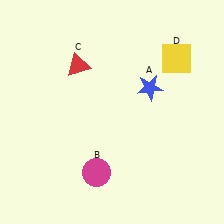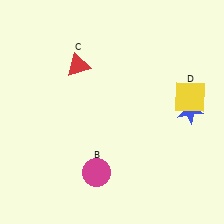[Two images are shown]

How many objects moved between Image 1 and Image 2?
2 objects moved between the two images.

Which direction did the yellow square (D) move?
The yellow square (D) moved down.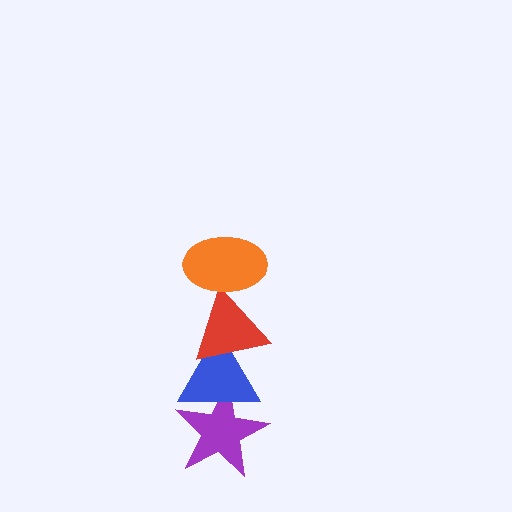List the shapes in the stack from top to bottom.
From top to bottom: the orange ellipse, the red triangle, the blue triangle, the purple star.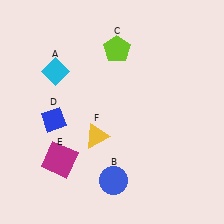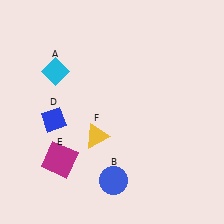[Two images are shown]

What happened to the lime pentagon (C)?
The lime pentagon (C) was removed in Image 2. It was in the top-right area of Image 1.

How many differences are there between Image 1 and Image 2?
There is 1 difference between the two images.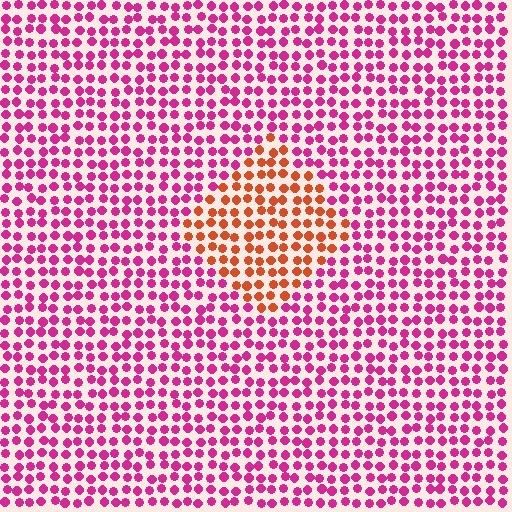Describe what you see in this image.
The image is filled with small magenta elements in a uniform arrangement. A diamond-shaped region is visible where the elements are tinted to a slightly different hue, forming a subtle color boundary.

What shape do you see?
I see a diamond.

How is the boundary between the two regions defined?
The boundary is defined purely by a slight shift in hue (about 51 degrees). Spacing, size, and orientation are identical on both sides.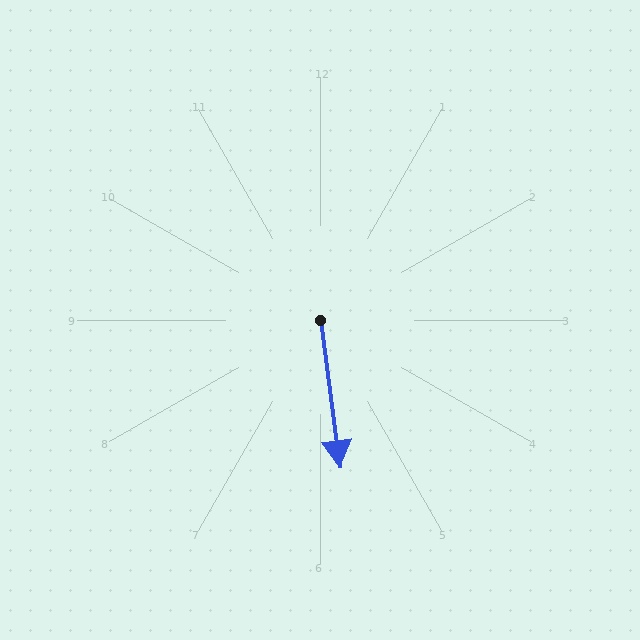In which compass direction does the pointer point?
South.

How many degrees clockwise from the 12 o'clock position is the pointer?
Approximately 172 degrees.